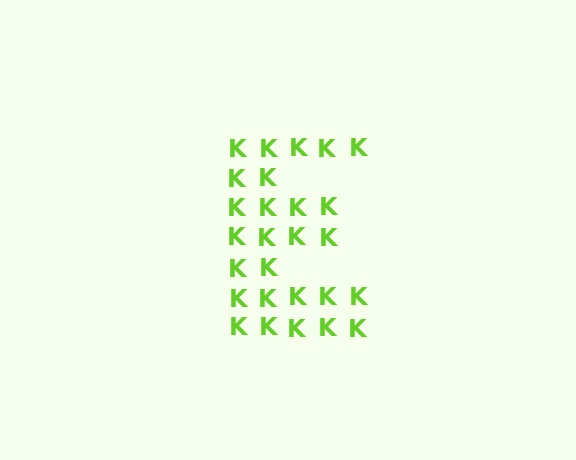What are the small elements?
The small elements are letter K's.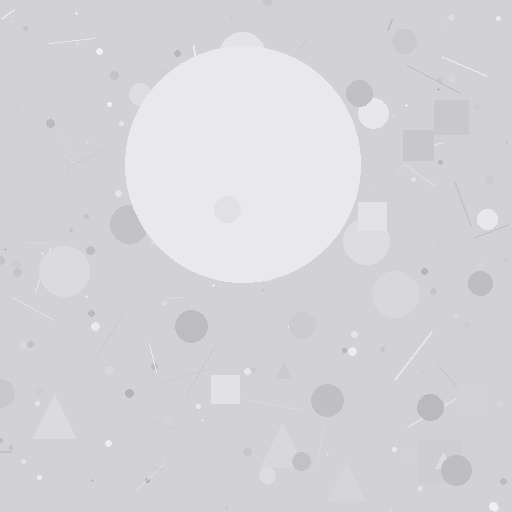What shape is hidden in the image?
A circle is hidden in the image.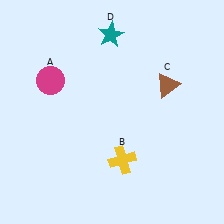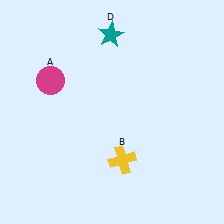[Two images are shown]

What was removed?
The brown triangle (C) was removed in Image 2.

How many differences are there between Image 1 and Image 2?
There is 1 difference between the two images.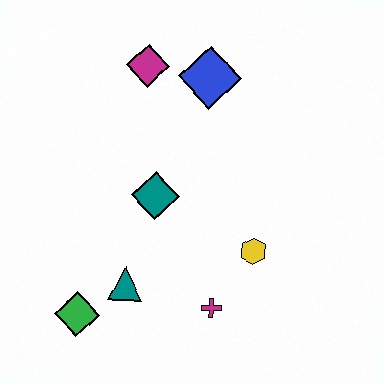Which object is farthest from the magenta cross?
The magenta diamond is farthest from the magenta cross.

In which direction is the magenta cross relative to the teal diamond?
The magenta cross is below the teal diamond.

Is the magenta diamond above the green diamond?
Yes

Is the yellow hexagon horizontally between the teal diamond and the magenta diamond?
No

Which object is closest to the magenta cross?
The yellow hexagon is closest to the magenta cross.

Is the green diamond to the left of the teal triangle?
Yes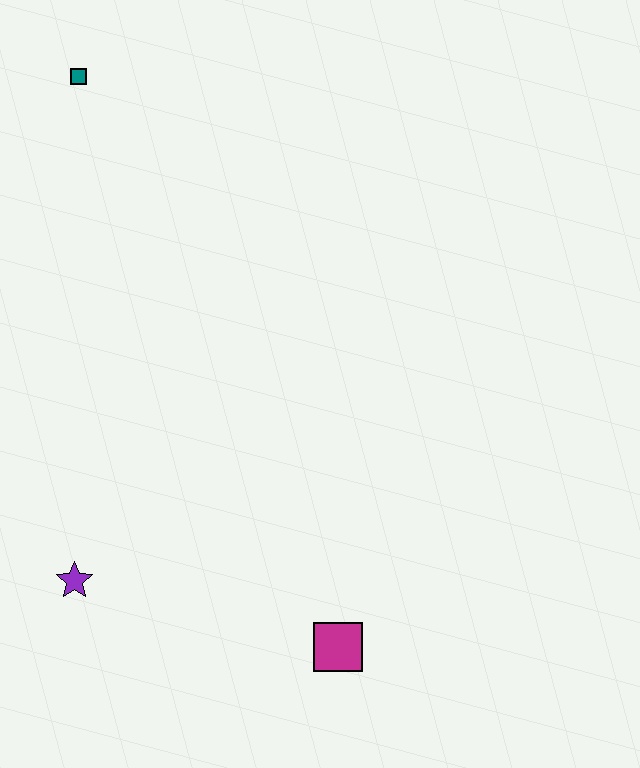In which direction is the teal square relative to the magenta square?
The teal square is above the magenta square.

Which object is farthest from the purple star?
The teal square is farthest from the purple star.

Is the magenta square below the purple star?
Yes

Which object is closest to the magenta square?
The purple star is closest to the magenta square.